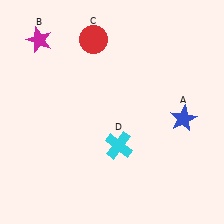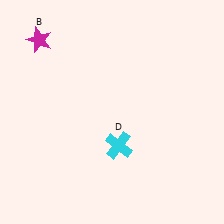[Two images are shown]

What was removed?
The blue star (A), the red circle (C) were removed in Image 2.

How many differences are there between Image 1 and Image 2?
There are 2 differences between the two images.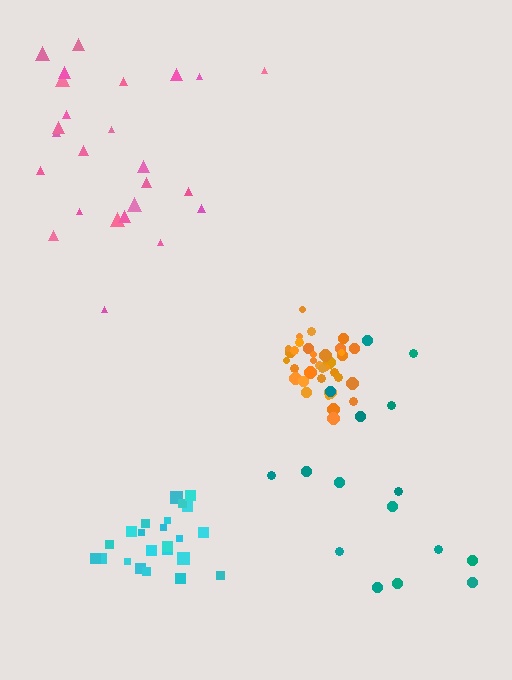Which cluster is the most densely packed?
Orange.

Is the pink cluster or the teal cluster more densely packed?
Pink.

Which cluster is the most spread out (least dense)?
Teal.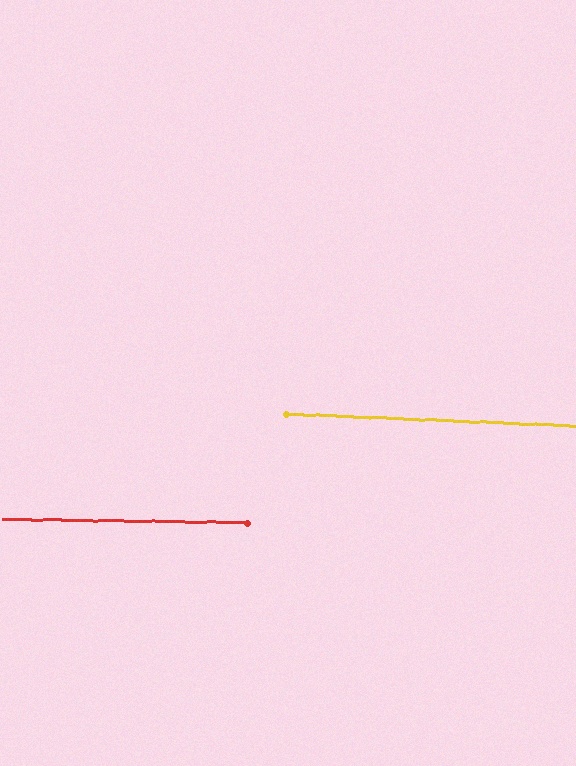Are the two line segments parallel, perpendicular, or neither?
Parallel — their directions differ by only 1.7°.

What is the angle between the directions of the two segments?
Approximately 2 degrees.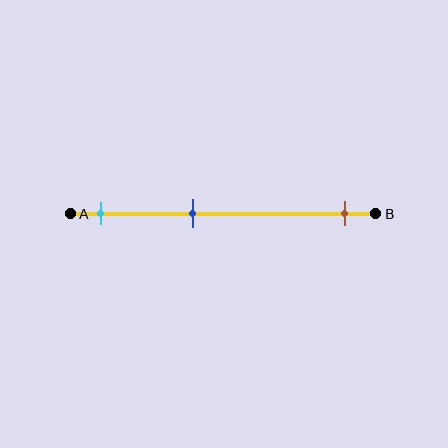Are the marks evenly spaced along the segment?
No, the marks are not evenly spaced.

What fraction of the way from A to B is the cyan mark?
The cyan mark is approximately 10% (0.1) of the way from A to B.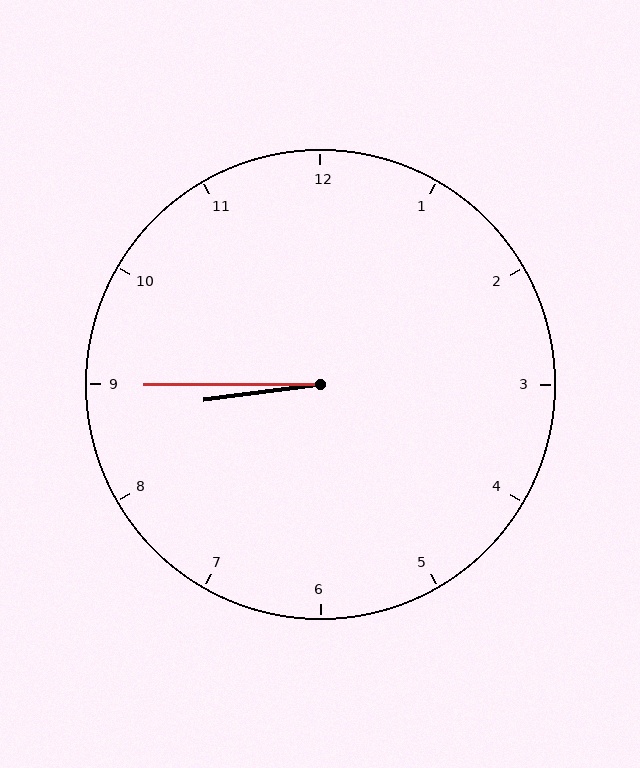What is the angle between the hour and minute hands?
Approximately 8 degrees.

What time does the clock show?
8:45.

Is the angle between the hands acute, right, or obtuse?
It is acute.